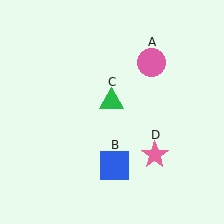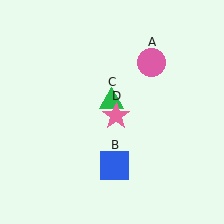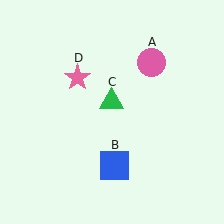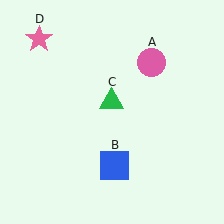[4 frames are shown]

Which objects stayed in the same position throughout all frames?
Pink circle (object A) and blue square (object B) and green triangle (object C) remained stationary.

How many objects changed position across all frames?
1 object changed position: pink star (object D).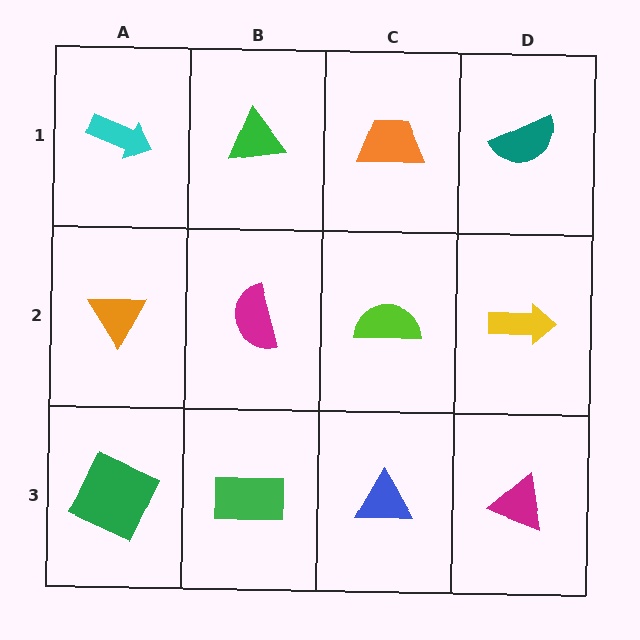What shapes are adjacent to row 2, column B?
A green triangle (row 1, column B), a green rectangle (row 3, column B), an orange triangle (row 2, column A), a lime semicircle (row 2, column C).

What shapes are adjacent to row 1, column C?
A lime semicircle (row 2, column C), a green triangle (row 1, column B), a teal semicircle (row 1, column D).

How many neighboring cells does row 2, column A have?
3.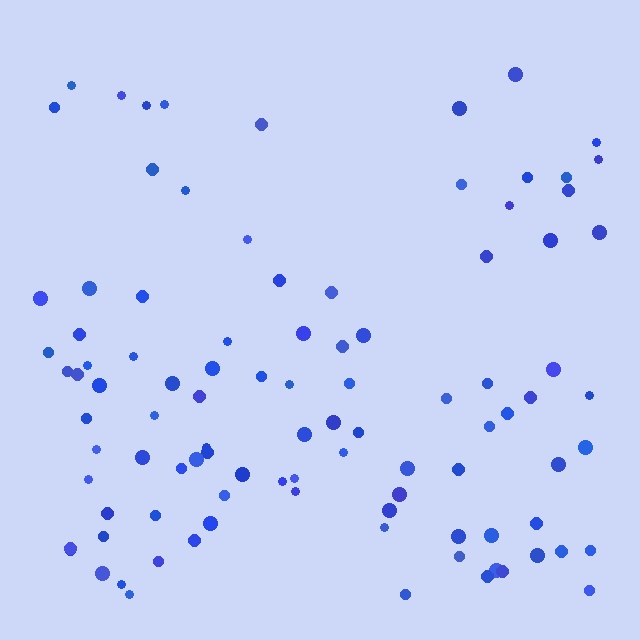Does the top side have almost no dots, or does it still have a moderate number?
Still a moderate number, just noticeably fewer than the bottom.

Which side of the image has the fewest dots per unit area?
The top.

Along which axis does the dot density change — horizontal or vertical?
Vertical.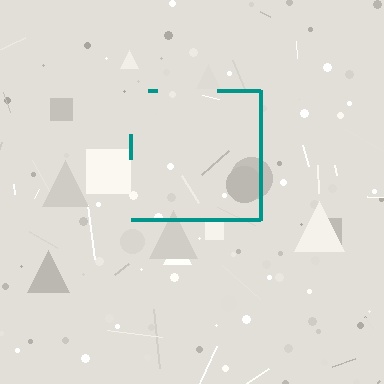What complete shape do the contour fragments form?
The contour fragments form a square.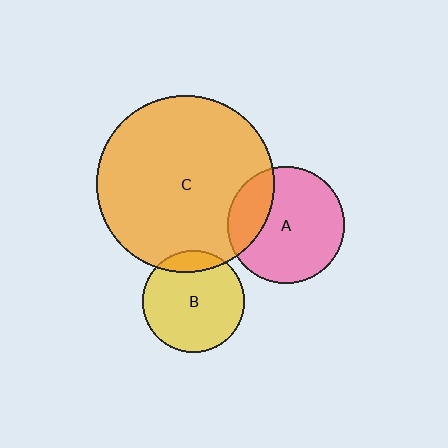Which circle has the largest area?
Circle C (orange).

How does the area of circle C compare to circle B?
Approximately 3.1 times.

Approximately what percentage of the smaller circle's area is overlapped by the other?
Approximately 15%.